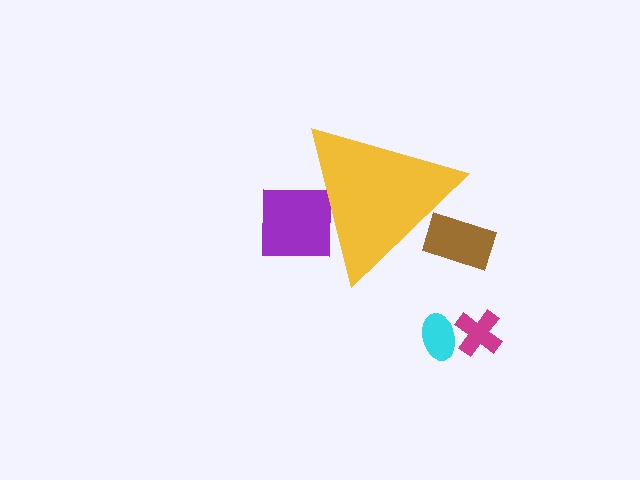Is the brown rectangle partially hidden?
Yes, the brown rectangle is partially hidden behind the yellow triangle.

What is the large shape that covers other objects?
A yellow triangle.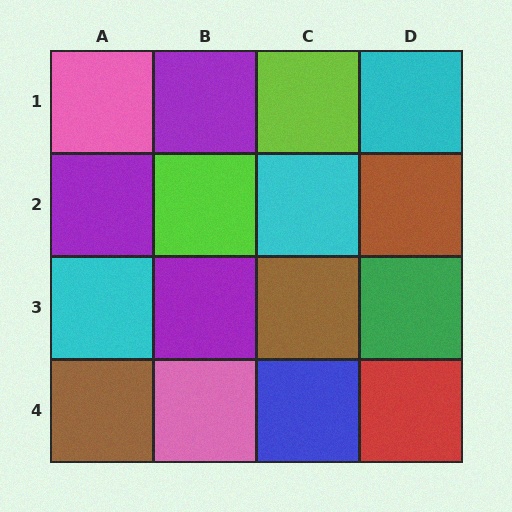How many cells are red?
1 cell is red.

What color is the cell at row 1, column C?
Lime.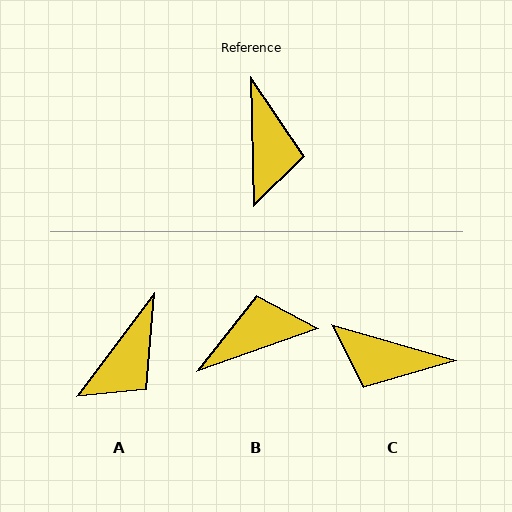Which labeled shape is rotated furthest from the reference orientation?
B, about 108 degrees away.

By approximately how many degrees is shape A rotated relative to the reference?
Approximately 39 degrees clockwise.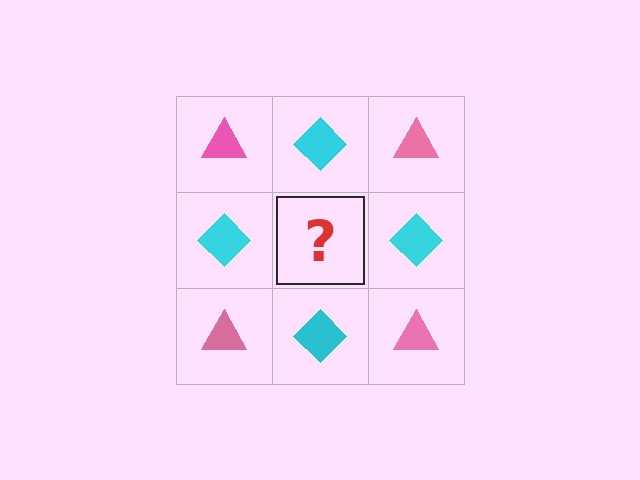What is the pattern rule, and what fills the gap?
The rule is that it alternates pink triangle and cyan diamond in a checkerboard pattern. The gap should be filled with a pink triangle.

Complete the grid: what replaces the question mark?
The question mark should be replaced with a pink triangle.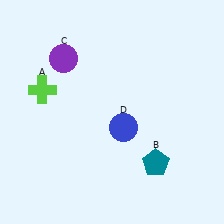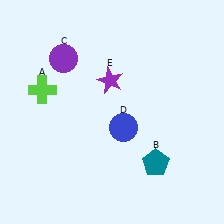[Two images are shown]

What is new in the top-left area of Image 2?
A purple star (E) was added in the top-left area of Image 2.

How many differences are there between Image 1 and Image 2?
There is 1 difference between the two images.